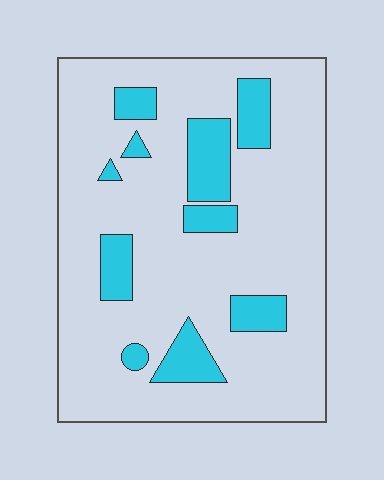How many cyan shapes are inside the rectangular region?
10.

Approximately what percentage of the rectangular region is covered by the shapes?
Approximately 20%.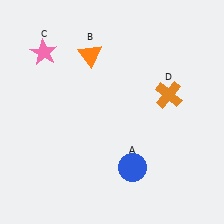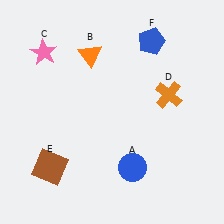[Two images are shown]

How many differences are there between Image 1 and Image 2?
There are 2 differences between the two images.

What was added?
A brown square (E), a blue pentagon (F) were added in Image 2.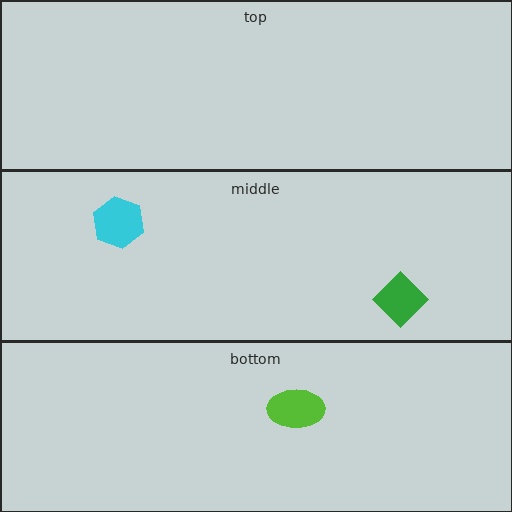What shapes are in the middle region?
The green diamond, the cyan hexagon.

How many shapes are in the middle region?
2.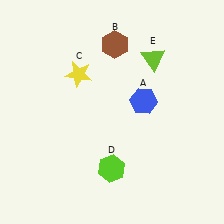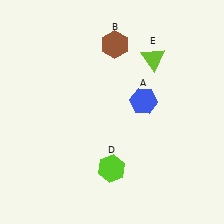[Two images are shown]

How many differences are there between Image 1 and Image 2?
There is 1 difference between the two images.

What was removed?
The yellow star (C) was removed in Image 2.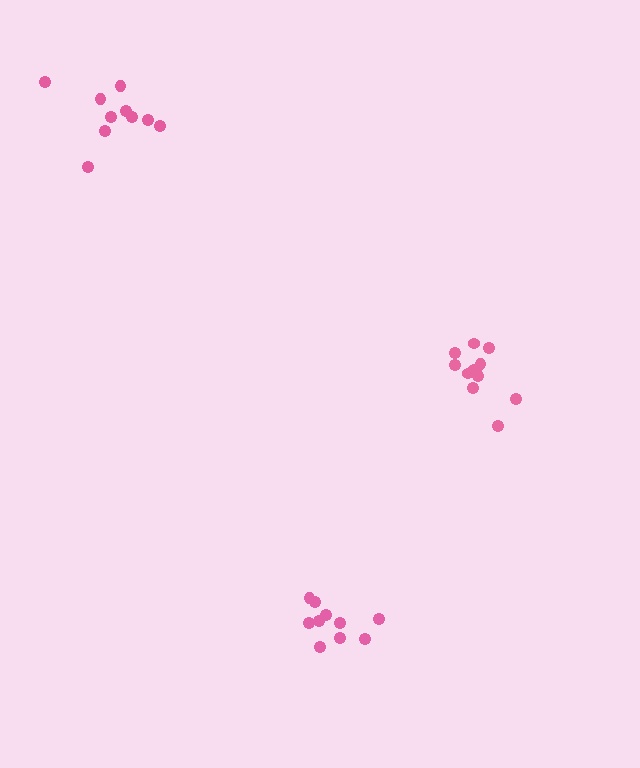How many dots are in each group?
Group 1: 12 dots, Group 2: 10 dots, Group 3: 10 dots (32 total).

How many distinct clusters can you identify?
There are 3 distinct clusters.